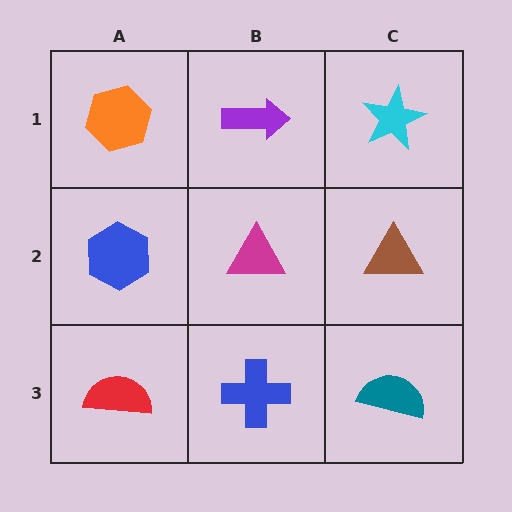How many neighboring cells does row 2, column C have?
3.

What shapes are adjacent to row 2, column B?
A purple arrow (row 1, column B), a blue cross (row 3, column B), a blue hexagon (row 2, column A), a brown triangle (row 2, column C).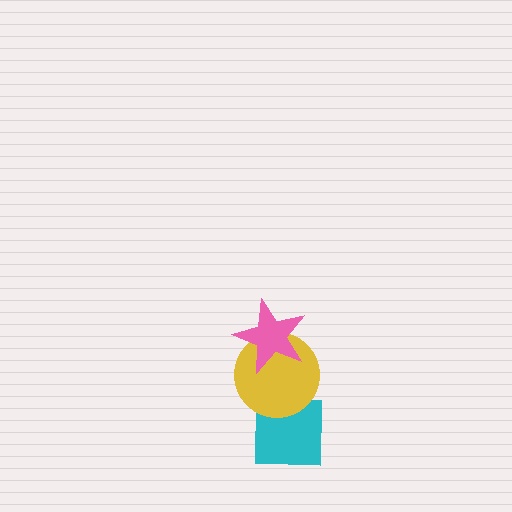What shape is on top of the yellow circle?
The pink star is on top of the yellow circle.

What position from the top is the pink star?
The pink star is 1st from the top.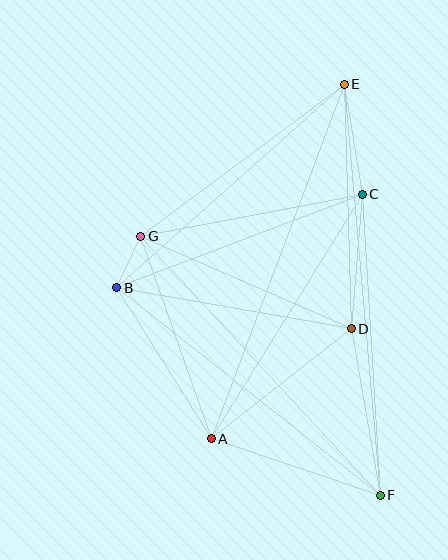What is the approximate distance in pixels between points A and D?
The distance between A and D is approximately 178 pixels.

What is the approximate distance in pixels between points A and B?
The distance between A and B is approximately 178 pixels.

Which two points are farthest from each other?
Points E and F are farthest from each other.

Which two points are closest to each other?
Points B and G are closest to each other.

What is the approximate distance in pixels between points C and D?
The distance between C and D is approximately 135 pixels.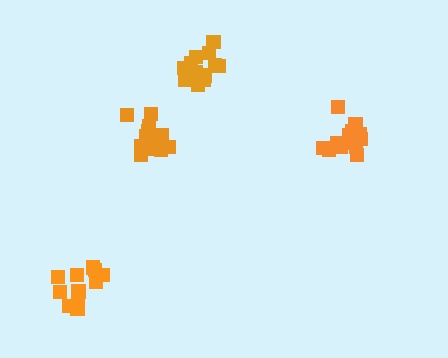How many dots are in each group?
Group 1: 15 dots, Group 2: 14 dots, Group 3: 14 dots, Group 4: 11 dots (54 total).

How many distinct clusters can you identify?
There are 4 distinct clusters.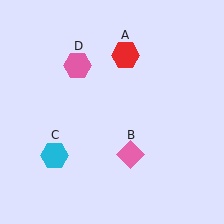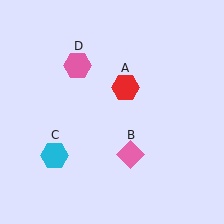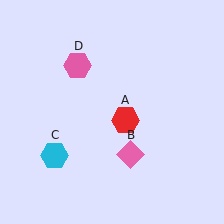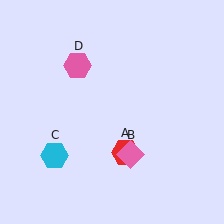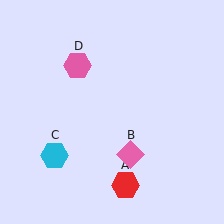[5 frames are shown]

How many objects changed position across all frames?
1 object changed position: red hexagon (object A).